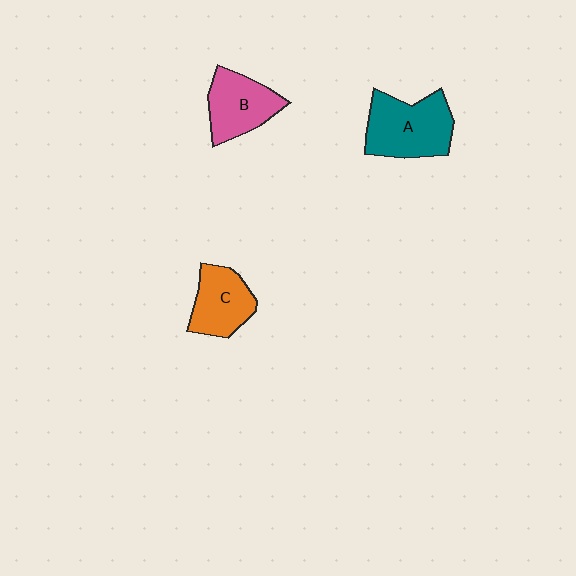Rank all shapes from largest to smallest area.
From largest to smallest: A (teal), B (pink), C (orange).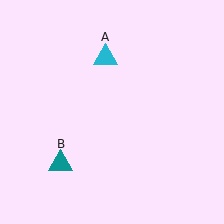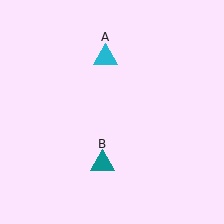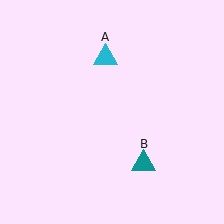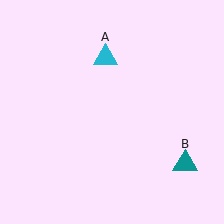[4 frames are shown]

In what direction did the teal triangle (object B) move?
The teal triangle (object B) moved right.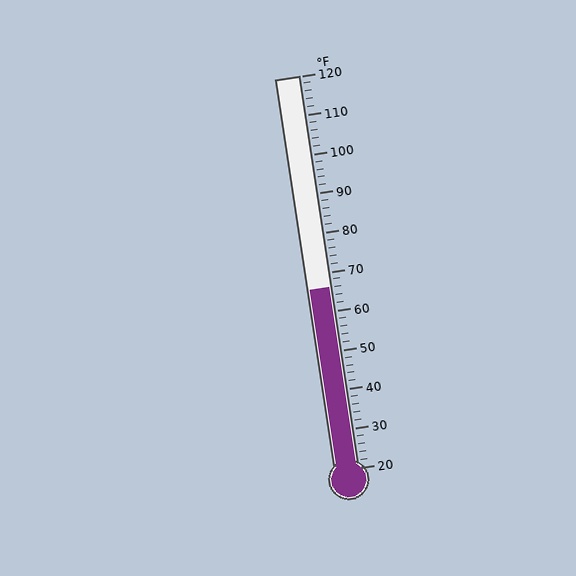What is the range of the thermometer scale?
The thermometer scale ranges from 20°F to 120°F.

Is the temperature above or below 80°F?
The temperature is below 80°F.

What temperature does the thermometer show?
The thermometer shows approximately 66°F.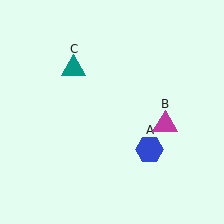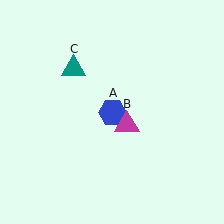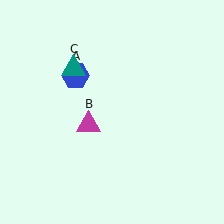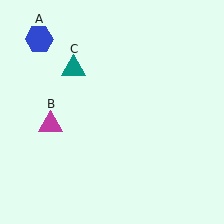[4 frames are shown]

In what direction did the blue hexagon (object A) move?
The blue hexagon (object A) moved up and to the left.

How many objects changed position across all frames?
2 objects changed position: blue hexagon (object A), magenta triangle (object B).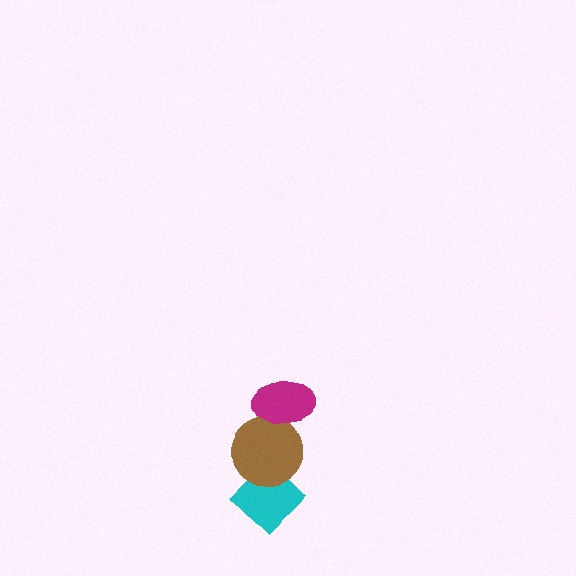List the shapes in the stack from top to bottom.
From top to bottom: the magenta ellipse, the brown circle, the cyan diamond.